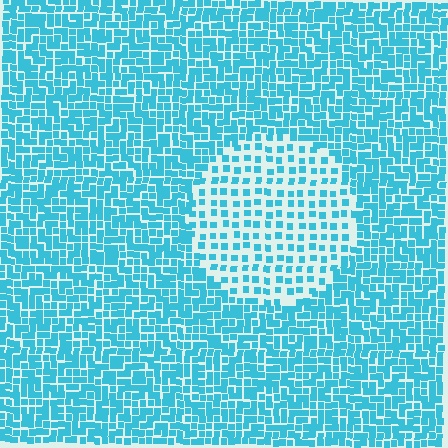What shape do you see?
I see a circle.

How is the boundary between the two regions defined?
The boundary is defined by a change in element density (approximately 2.2x ratio). All elements are the same color, size, and shape.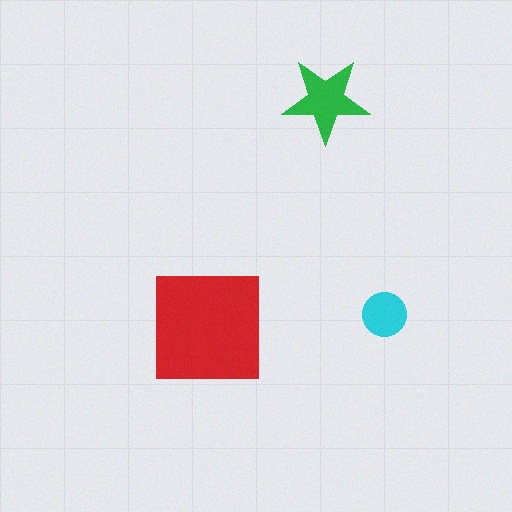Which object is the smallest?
The cyan circle.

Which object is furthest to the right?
The cyan circle is rightmost.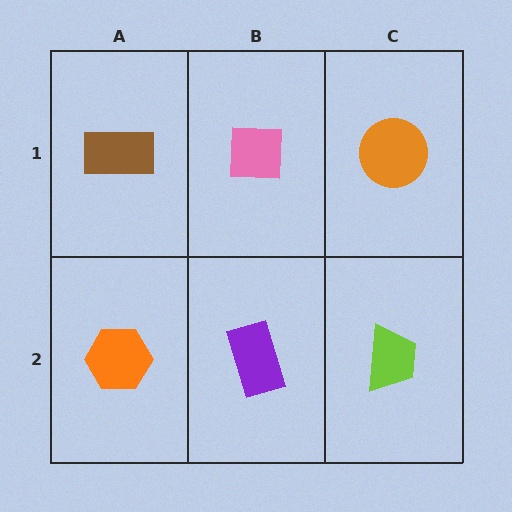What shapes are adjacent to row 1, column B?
A purple rectangle (row 2, column B), a brown rectangle (row 1, column A), an orange circle (row 1, column C).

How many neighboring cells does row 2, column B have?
3.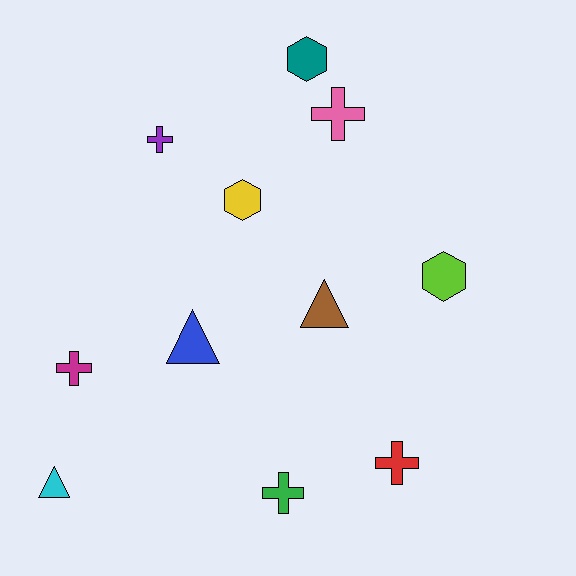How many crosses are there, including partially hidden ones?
There are 5 crosses.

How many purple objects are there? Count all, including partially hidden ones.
There is 1 purple object.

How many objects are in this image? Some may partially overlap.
There are 11 objects.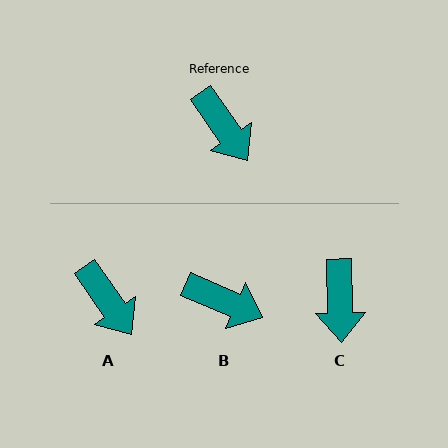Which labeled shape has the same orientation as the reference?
A.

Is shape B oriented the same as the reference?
No, it is off by about 32 degrees.